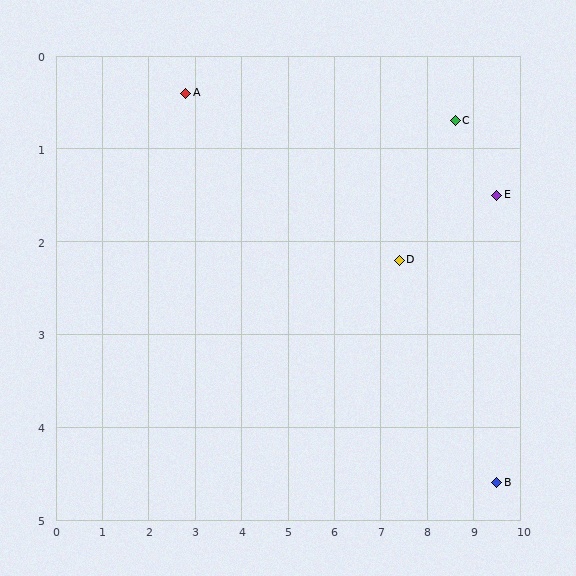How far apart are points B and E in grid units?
Points B and E are about 3.1 grid units apart.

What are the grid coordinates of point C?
Point C is at approximately (8.6, 0.7).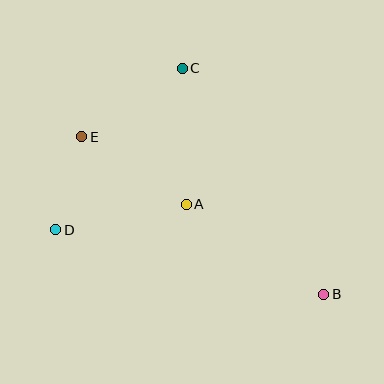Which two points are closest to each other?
Points D and E are closest to each other.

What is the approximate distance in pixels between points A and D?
The distance between A and D is approximately 133 pixels.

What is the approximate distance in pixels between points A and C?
The distance between A and C is approximately 136 pixels.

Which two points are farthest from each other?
Points B and E are farthest from each other.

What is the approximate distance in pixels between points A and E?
The distance between A and E is approximately 124 pixels.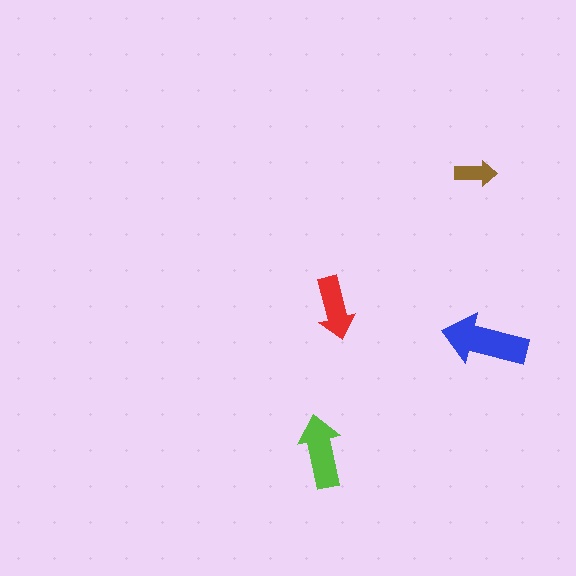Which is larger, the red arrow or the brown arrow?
The red one.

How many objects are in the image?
There are 4 objects in the image.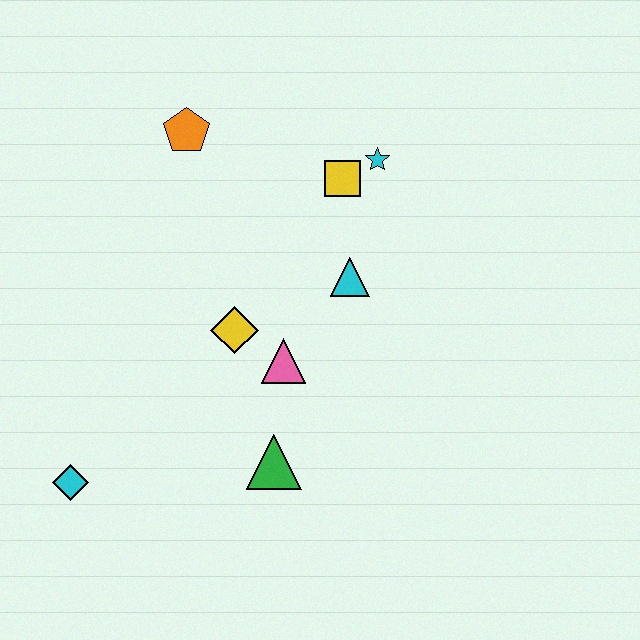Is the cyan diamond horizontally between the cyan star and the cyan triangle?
No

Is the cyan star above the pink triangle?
Yes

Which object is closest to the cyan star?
The yellow square is closest to the cyan star.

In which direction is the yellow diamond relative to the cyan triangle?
The yellow diamond is to the left of the cyan triangle.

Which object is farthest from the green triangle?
The orange pentagon is farthest from the green triangle.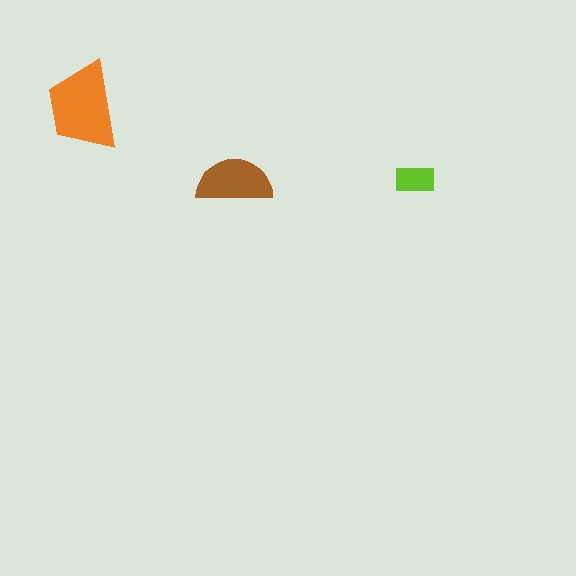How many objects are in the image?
There are 3 objects in the image.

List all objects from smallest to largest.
The lime rectangle, the brown semicircle, the orange trapezoid.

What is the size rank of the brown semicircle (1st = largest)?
2nd.